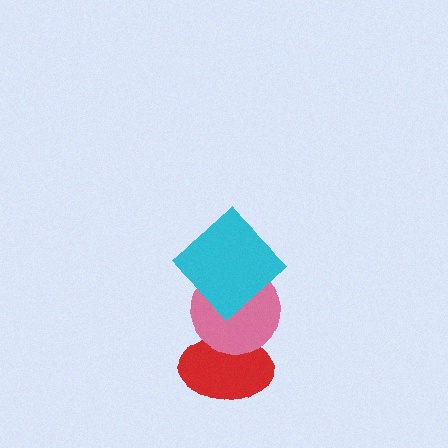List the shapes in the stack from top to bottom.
From top to bottom: the cyan diamond, the pink circle, the red ellipse.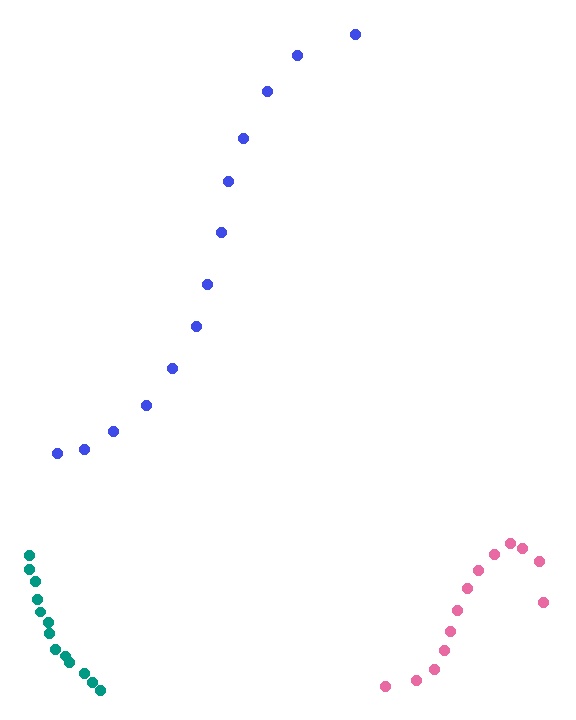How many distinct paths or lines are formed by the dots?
There are 3 distinct paths.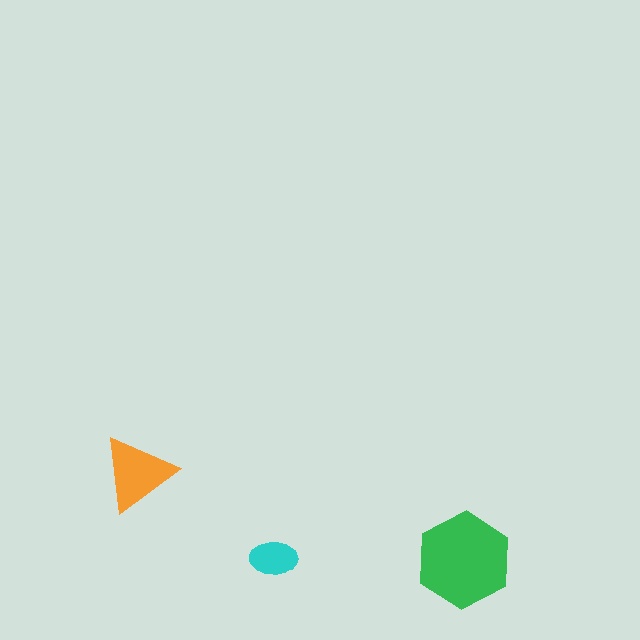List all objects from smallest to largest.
The cyan ellipse, the orange triangle, the green hexagon.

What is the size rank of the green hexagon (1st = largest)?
1st.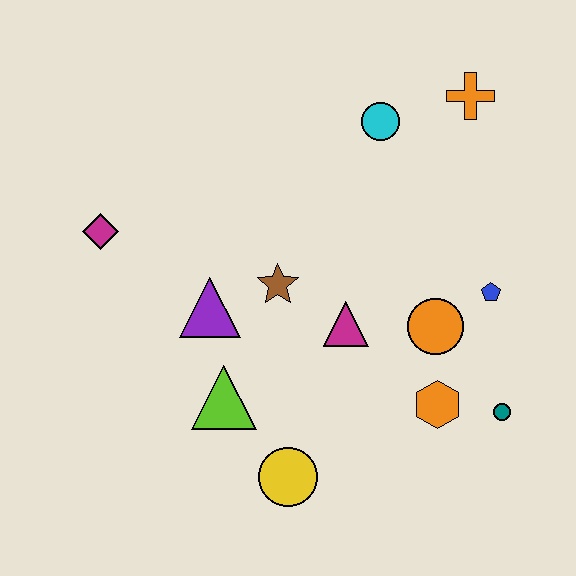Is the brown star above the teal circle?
Yes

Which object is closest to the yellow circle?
The lime triangle is closest to the yellow circle.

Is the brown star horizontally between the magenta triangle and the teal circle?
No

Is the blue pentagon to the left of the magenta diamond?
No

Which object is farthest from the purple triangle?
The orange cross is farthest from the purple triangle.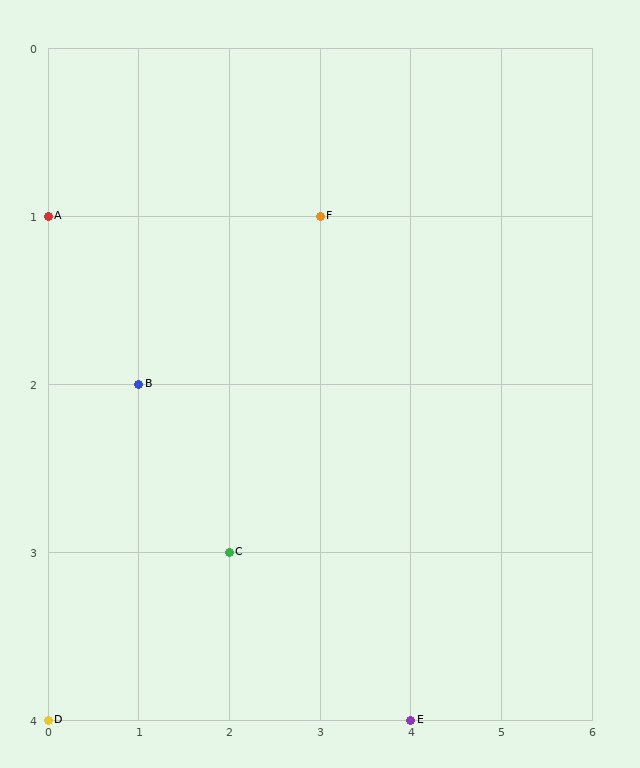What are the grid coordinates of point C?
Point C is at grid coordinates (2, 3).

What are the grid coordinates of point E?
Point E is at grid coordinates (4, 4).